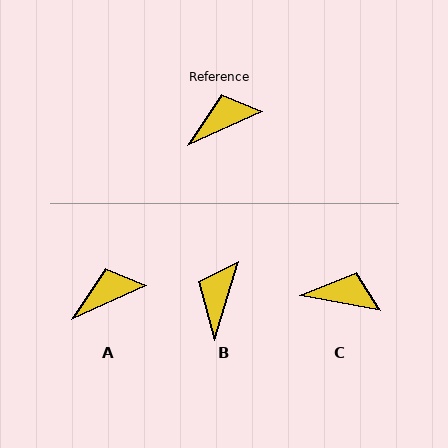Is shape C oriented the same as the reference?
No, it is off by about 35 degrees.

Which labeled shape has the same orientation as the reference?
A.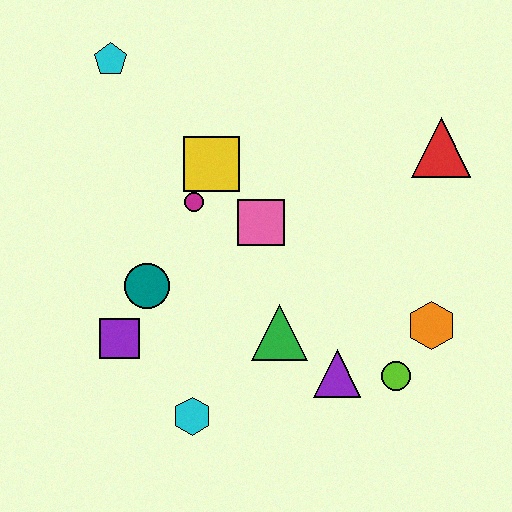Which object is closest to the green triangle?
The purple triangle is closest to the green triangle.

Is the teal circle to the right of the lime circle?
No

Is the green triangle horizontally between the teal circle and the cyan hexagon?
No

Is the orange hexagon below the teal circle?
Yes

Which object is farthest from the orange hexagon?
The cyan pentagon is farthest from the orange hexagon.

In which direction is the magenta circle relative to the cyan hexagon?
The magenta circle is above the cyan hexagon.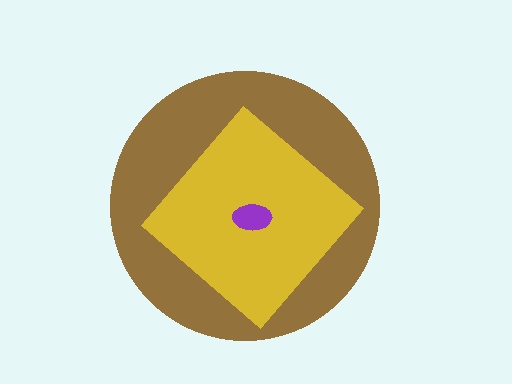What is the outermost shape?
The brown circle.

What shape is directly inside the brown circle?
The yellow diamond.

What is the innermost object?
The purple ellipse.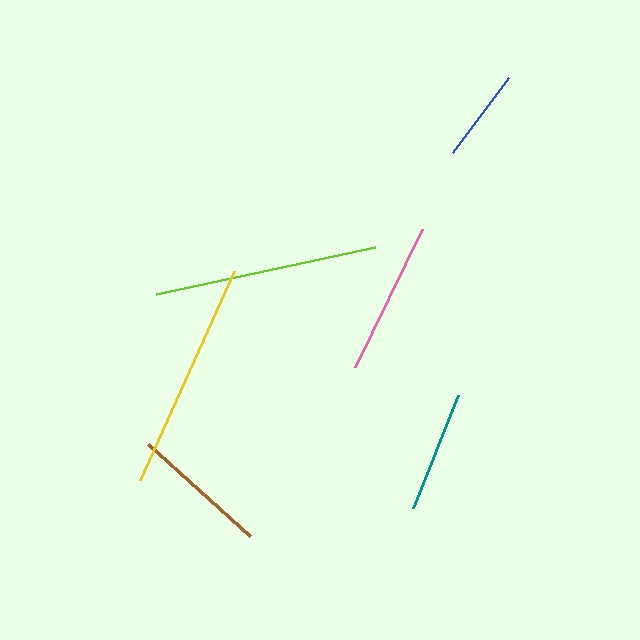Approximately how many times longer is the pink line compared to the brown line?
The pink line is approximately 1.1 times the length of the brown line.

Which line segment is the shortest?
The blue line is the shortest at approximately 93 pixels.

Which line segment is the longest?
The yellow line is the longest at approximately 229 pixels.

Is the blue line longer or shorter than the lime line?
The lime line is longer than the blue line.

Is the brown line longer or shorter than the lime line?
The lime line is longer than the brown line.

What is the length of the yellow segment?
The yellow segment is approximately 229 pixels long.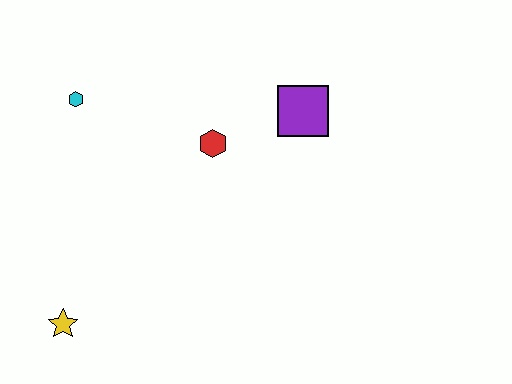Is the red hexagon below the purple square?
Yes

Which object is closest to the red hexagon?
The purple square is closest to the red hexagon.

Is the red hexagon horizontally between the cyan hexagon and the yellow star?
No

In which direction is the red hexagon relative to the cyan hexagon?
The red hexagon is to the right of the cyan hexagon.